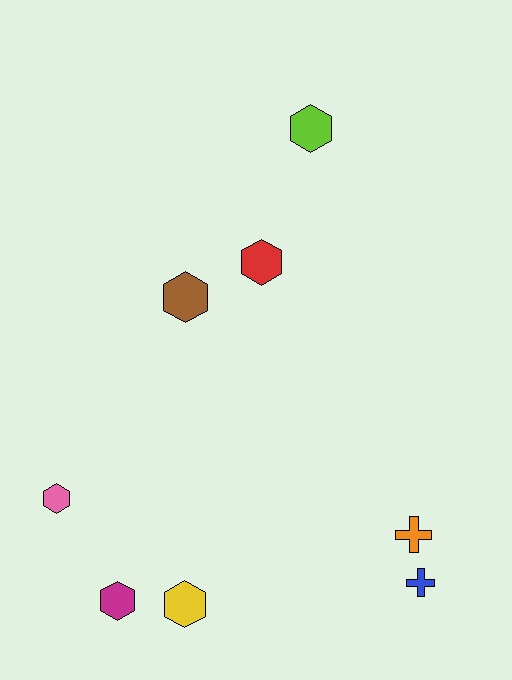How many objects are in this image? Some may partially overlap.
There are 8 objects.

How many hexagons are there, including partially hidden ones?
There are 6 hexagons.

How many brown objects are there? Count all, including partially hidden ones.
There is 1 brown object.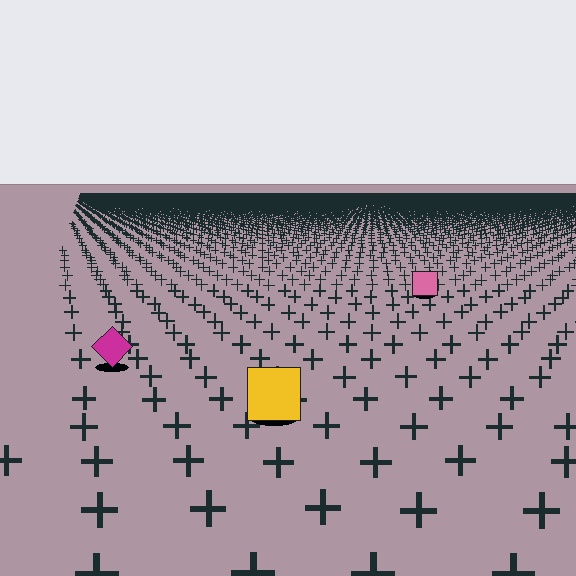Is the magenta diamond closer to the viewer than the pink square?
Yes. The magenta diamond is closer — you can tell from the texture gradient: the ground texture is coarser near it.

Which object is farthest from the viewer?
The pink square is farthest from the viewer. It appears smaller and the ground texture around it is denser.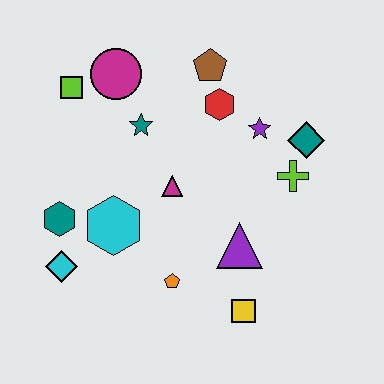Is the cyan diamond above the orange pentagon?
Yes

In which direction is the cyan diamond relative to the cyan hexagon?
The cyan diamond is to the left of the cyan hexagon.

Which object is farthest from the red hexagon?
The cyan diamond is farthest from the red hexagon.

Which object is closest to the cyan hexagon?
The teal hexagon is closest to the cyan hexagon.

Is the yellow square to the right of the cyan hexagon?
Yes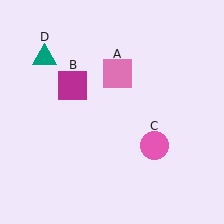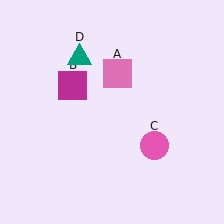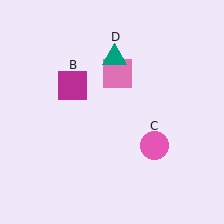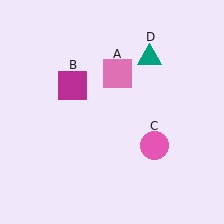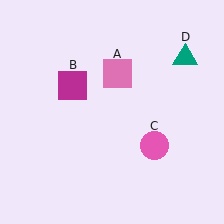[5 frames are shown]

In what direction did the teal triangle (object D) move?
The teal triangle (object D) moved right.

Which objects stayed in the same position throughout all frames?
Pink square (object A) and magenta square (object B) and pink circle (object C) remained stationary.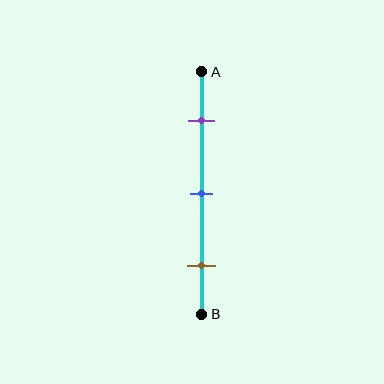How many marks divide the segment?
There are 3 marks dividing the segment.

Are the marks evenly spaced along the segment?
Yes, the marks are approximately evenly spaced.